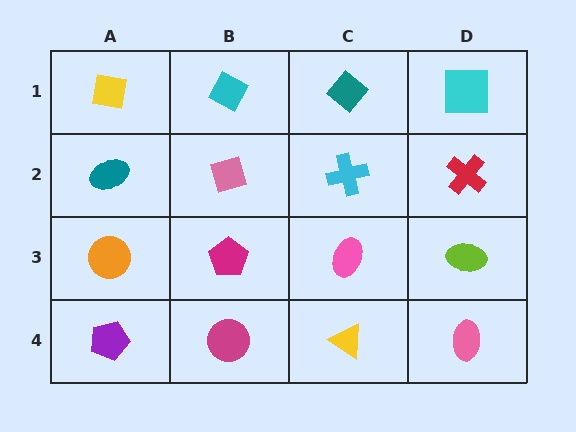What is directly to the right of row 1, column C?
A cyan square.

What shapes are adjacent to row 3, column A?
A teal ellipse (row 2, column A), a purple pentagon (row 4, column A), a magenta pentagon (row 3, column B).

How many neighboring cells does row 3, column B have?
4.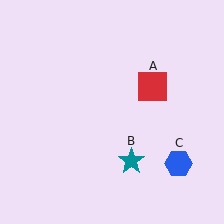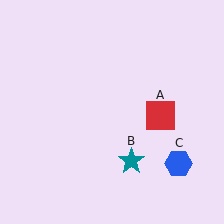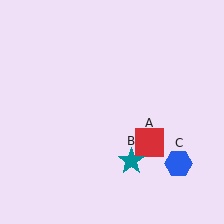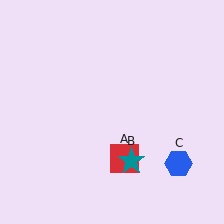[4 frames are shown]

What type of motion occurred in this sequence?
The red square (object A) rotated clockwise around the center of the scene.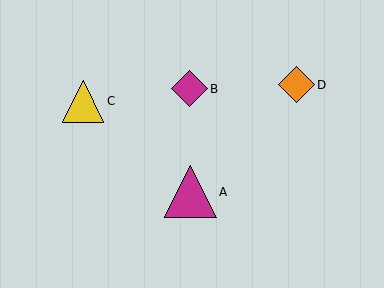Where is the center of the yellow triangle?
The center of the yellow triangle is at (83, 101).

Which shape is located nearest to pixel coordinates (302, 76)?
The orange diamond (labeled D) at (296, 85) is nearest to that location.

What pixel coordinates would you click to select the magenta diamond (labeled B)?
Click at (190, 89) to select the magenta diamond B.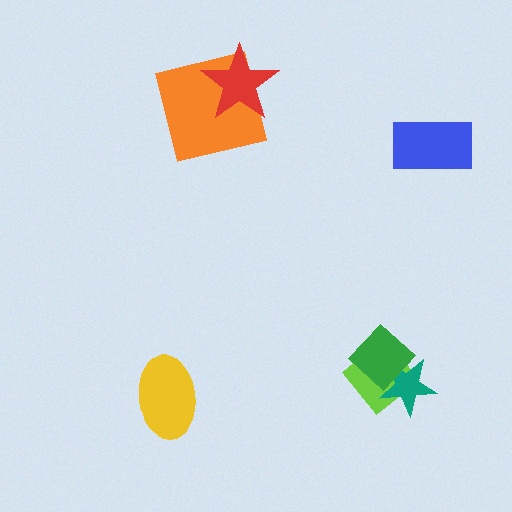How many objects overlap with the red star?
1 object overlaps with the red star.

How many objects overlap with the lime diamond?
2 objects overlap with the lime diamond.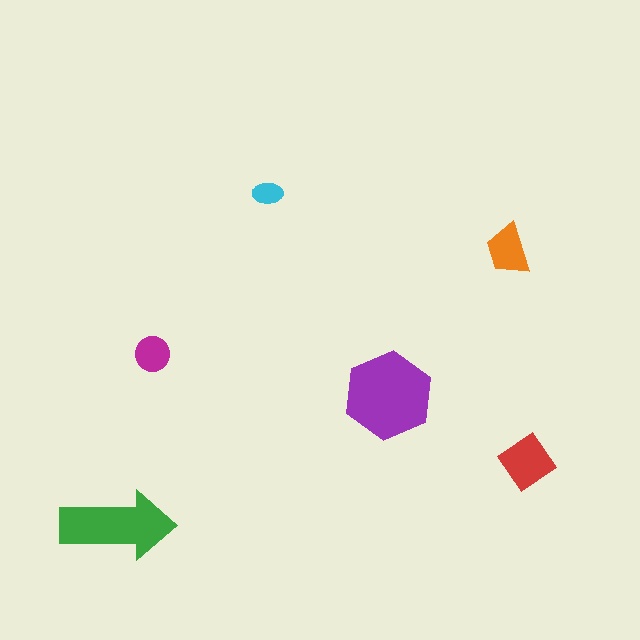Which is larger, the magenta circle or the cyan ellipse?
The magenta circle.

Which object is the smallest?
The cyan ellipse.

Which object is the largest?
The purple hexagon.